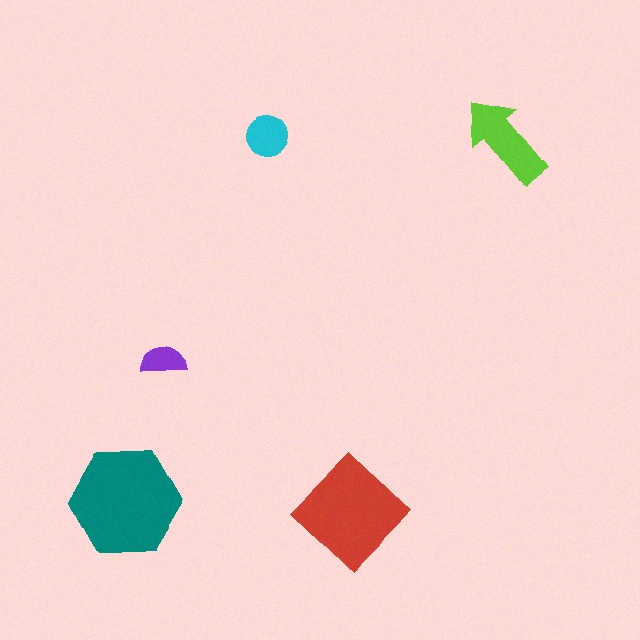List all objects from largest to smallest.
The teal hexagon, the red diamond, the lime arrow, the cyan circle, the purple semicircle.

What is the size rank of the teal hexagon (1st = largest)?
1st.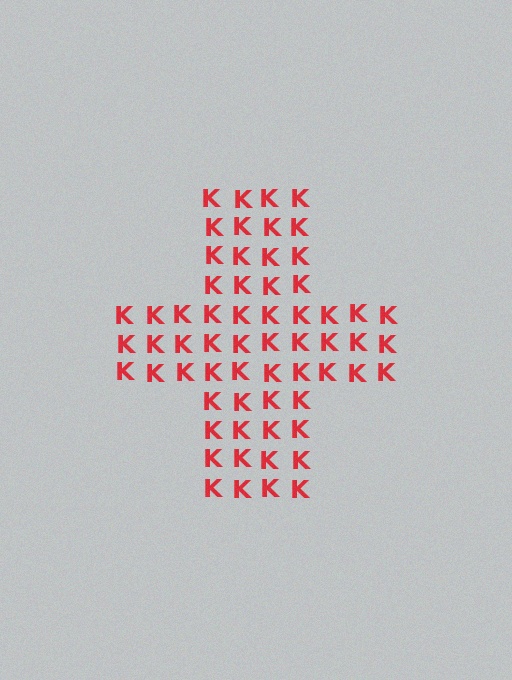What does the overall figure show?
The overall figure shows a cross.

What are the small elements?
The small elements are letter K's.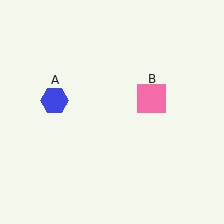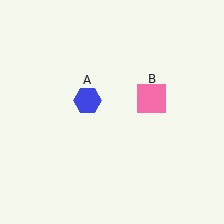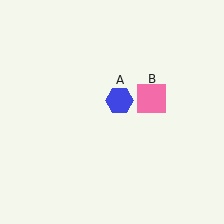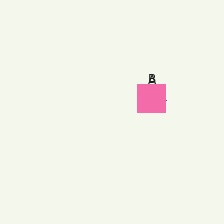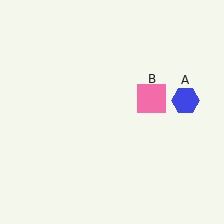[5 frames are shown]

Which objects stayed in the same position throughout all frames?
Pink square (object B) remained stationary.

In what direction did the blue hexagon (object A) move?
The blue hexagon (object A) moved right.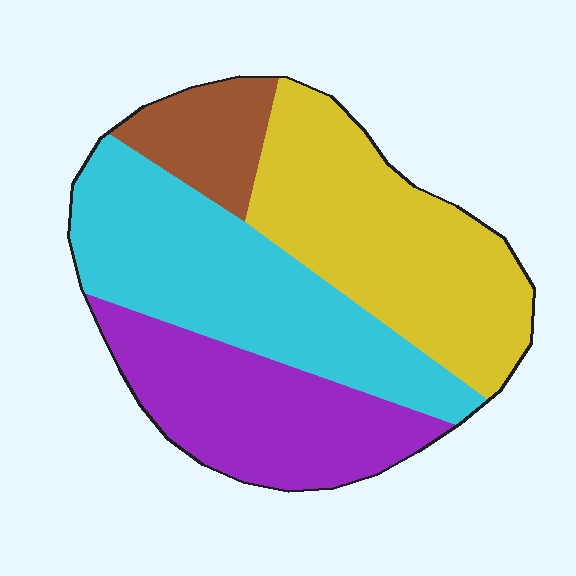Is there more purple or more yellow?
Yellow.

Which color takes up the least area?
Brown, at roughly 10%.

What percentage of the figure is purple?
Purple takes up between a sixth and a third of the figure.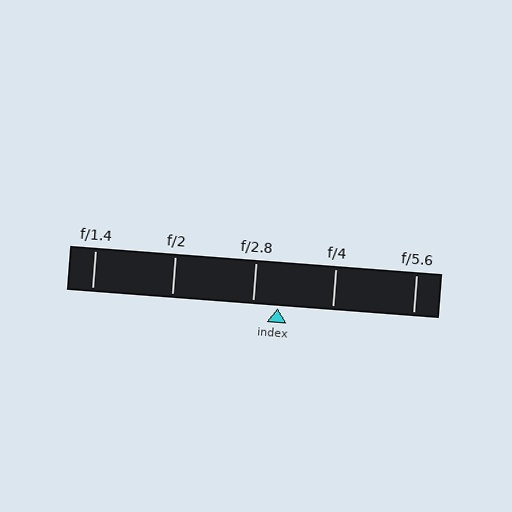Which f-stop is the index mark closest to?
The index mark is closest to f/2.8.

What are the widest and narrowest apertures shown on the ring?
The widest aperture shown is f/1.4 and the narrowest is f/5.6.